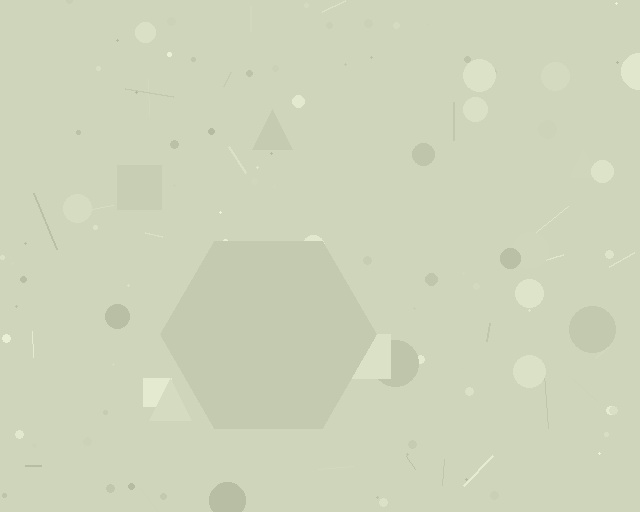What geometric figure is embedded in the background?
A hexagon is embedded in the background.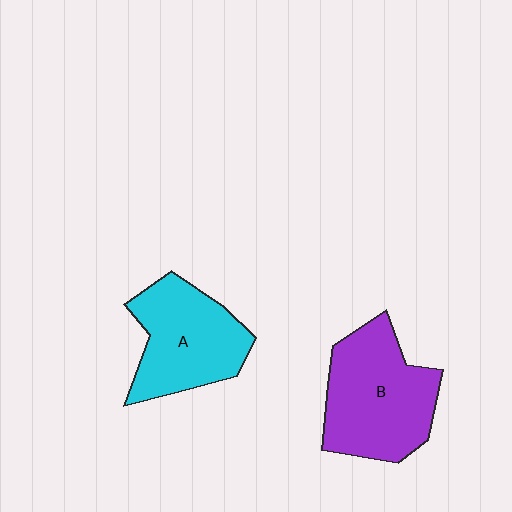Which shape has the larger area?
Shape B (purple).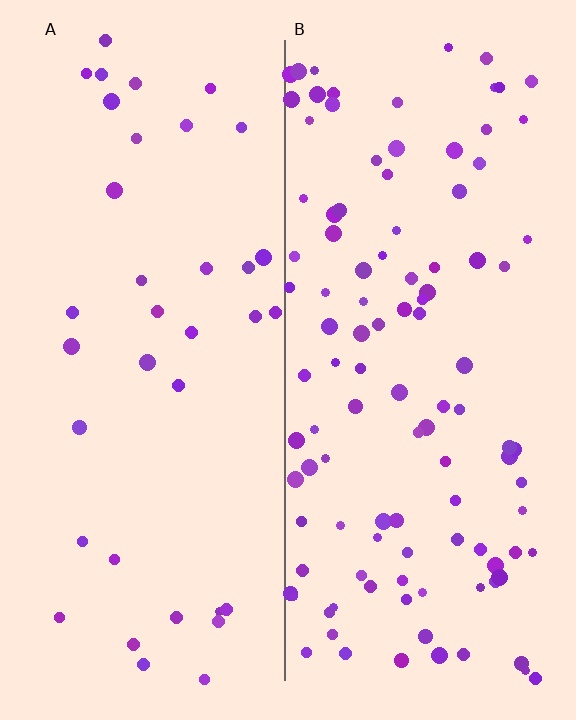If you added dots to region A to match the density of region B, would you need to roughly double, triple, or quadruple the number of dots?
Approximately triple.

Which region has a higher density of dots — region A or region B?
B (the right).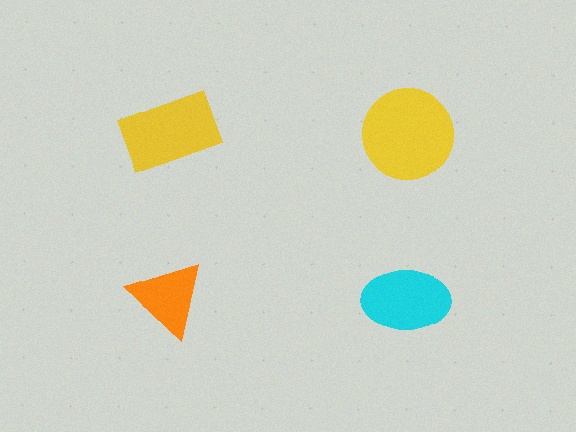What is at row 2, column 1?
An orange triangle.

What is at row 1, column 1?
A yellow rectangle.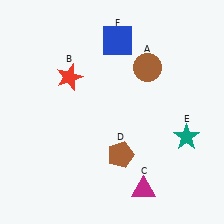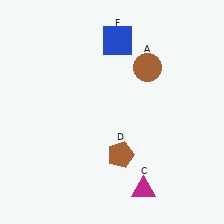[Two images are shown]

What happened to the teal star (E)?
The teal star (E) was removed in Image 2. It was in the bottom-right area of Image 1.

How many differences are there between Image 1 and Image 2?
There are 2 differences between the two images.